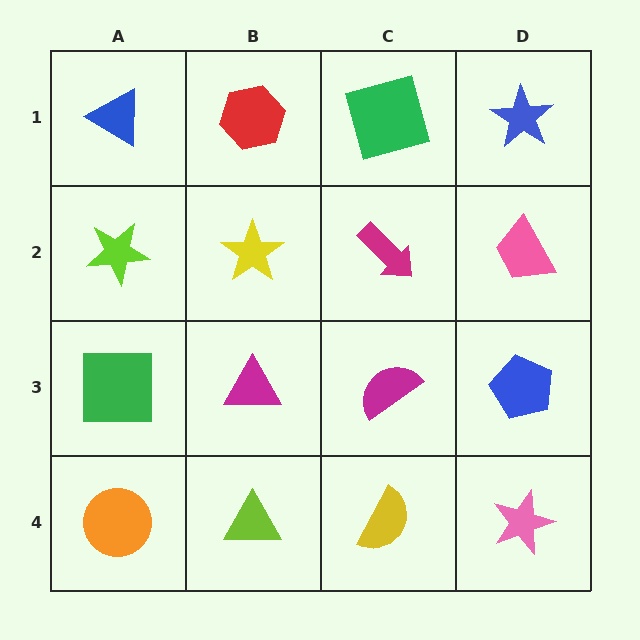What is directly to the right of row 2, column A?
A yellow star.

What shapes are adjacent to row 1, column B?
A yellow star (row 2, column B), a blue triangle (row 1, column A), a green square (row 1, column C).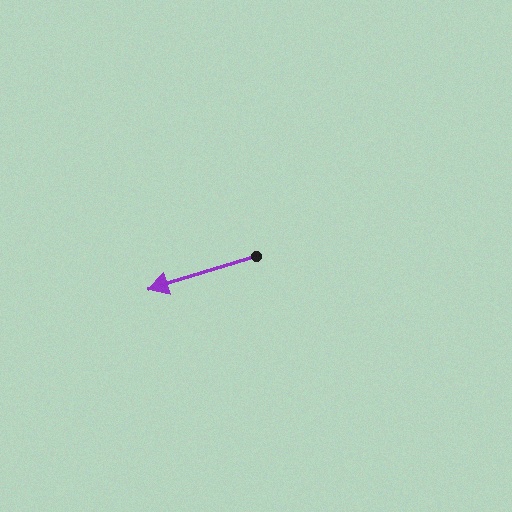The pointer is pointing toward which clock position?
Roughly 8 o'clock.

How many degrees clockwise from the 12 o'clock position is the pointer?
Approximately 253 degrees.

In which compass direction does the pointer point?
West.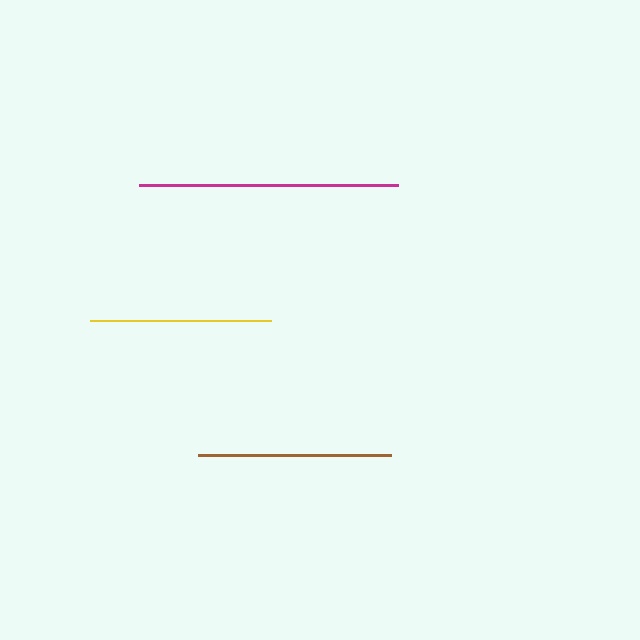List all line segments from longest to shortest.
From longest to shortest: magenta, brown, yellow.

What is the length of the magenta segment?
The magenta segment is approximately 259 pixels long.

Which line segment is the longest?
The magenta line is the longest at approximately 259 pixels.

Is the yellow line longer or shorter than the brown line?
The brown line is longer than the yellow line.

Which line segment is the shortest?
The yellow line is the shortest at approximately 182 pixels.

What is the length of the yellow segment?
The yellow segment is approximately 182 pixels long.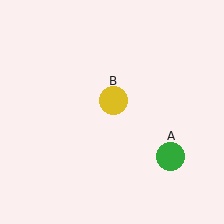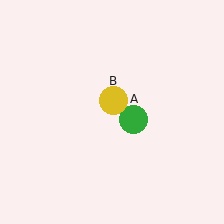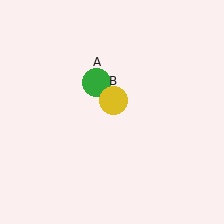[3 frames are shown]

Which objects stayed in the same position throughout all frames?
Yellow circle (object B) remained stationary.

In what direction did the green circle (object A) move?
The green circle (object A) moved up and to the left.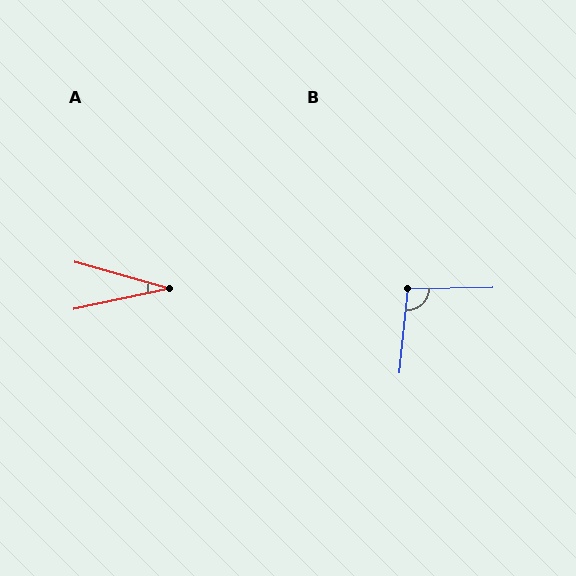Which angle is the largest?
B, at approximately 96 degrees.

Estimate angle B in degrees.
Approximately 96 degrees.